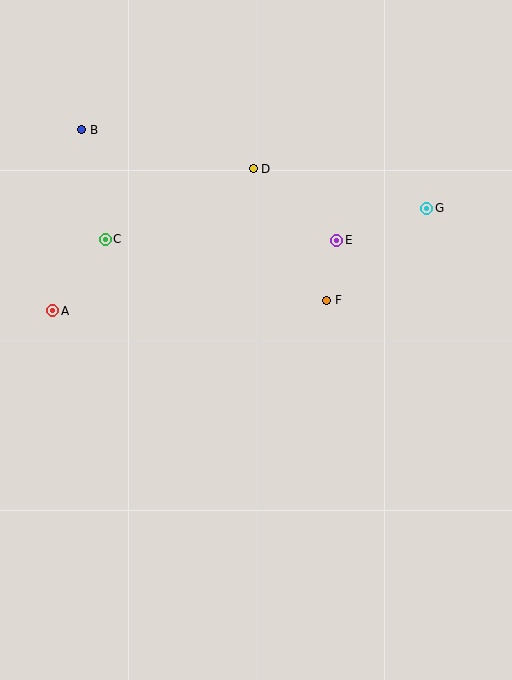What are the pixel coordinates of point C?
Point C is at (105, 239).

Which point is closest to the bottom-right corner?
Point F is closest to the bottom-right corner.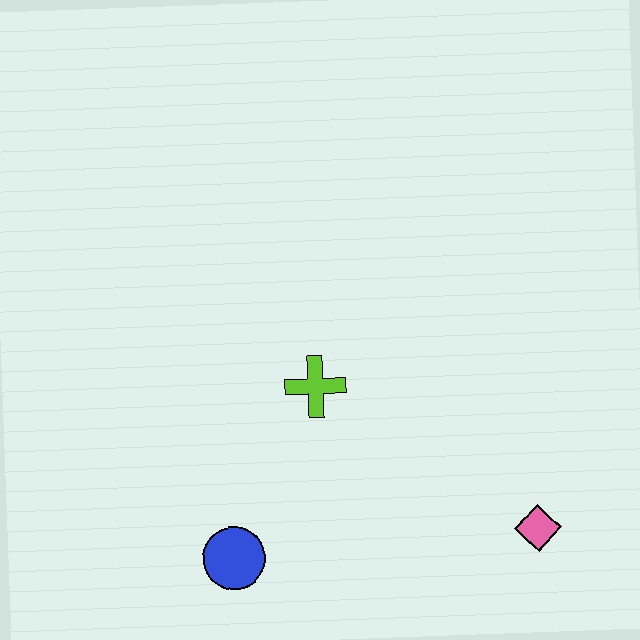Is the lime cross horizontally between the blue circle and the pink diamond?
Yes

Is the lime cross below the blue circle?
No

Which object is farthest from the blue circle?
The pink diamond is farthest from the blue circle.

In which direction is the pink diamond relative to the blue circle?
The pink diamond is to the right of the blue circle.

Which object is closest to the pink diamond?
The lime cross is closest to the pink diamond.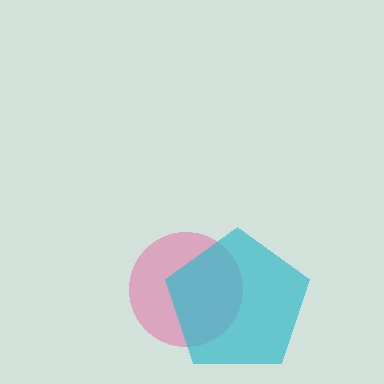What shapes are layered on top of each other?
The layered shapes are: a pink circle, a cyan pentagon.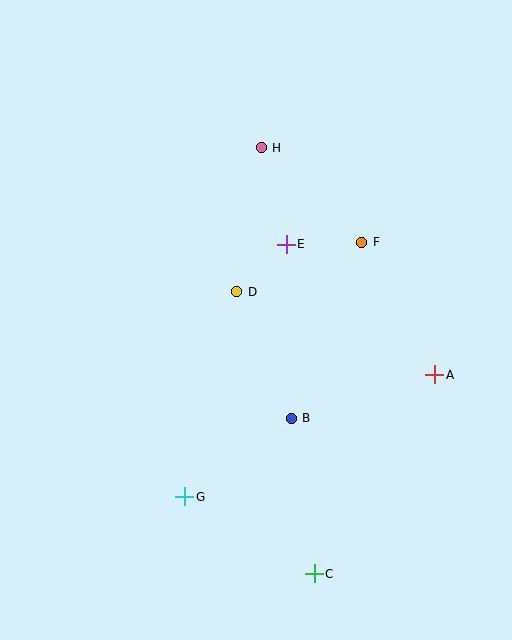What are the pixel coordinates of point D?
Point D is at (237, 292).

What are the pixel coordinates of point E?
Point E is at (286, 244).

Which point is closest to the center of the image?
Point D at (237, 292) is closest to the center.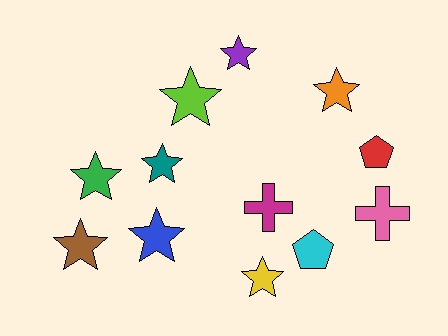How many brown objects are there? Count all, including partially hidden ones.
There is 1 brown object.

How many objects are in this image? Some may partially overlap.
There are 12 objects.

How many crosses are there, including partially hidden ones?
There are 2 crosses.